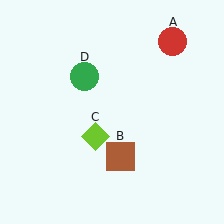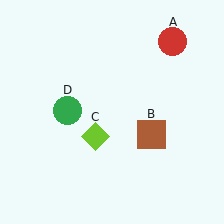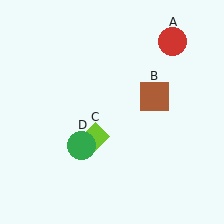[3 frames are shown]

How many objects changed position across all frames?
2 objects changed position: brown square (object B), green circle (object D).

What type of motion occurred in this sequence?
The brown square (object B), green circle (object D) rotated counterclockwise around the center of the scene.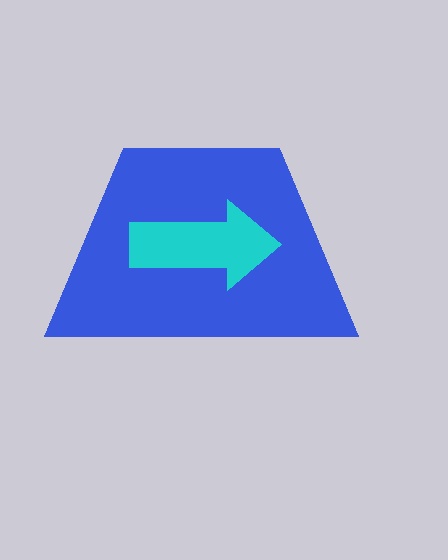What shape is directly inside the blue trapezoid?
The cyan arrow.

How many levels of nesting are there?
2.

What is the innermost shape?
The cyan arrow.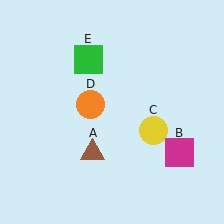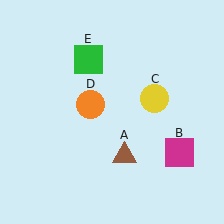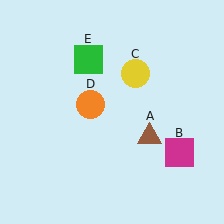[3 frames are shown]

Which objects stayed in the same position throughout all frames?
Magenta square (object B) and orange circle (object D) and green square (object E) remained stationary.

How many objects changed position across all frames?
2 objects changed position: brown triangle (object A), yellow circle (object C).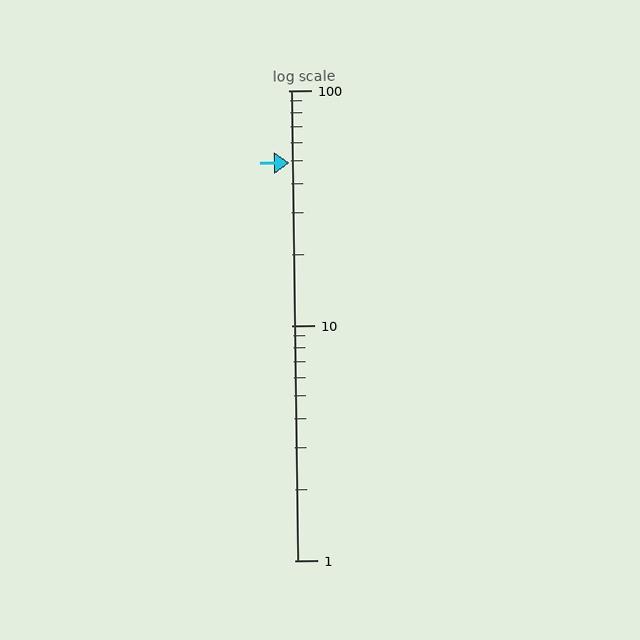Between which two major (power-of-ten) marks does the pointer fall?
The pointer is between 10 and 100.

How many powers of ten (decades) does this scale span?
The scale spans 2 decades, from 1 to 100.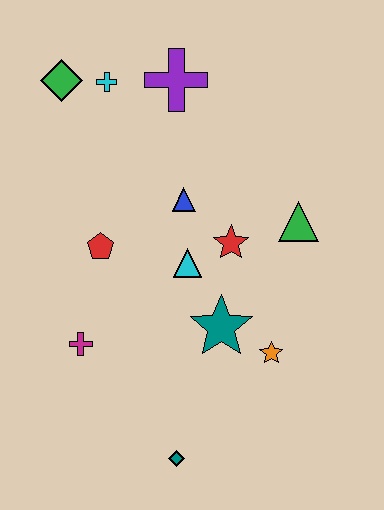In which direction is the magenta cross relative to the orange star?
The magenta cross is to the left of the orange star.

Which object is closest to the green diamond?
The cyan cross is closest to the green diamond.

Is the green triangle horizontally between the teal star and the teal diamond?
No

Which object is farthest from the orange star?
The green diamond is farthest from the orange star.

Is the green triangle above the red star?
Yes